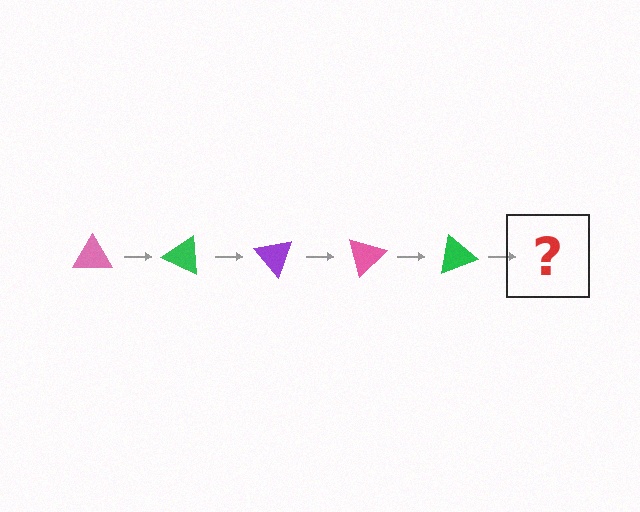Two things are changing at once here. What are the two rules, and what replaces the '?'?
The two rules are that it rotates 25 degrees each step and the color cycles through pink, green, and purple. The '?' should be a purple triangle, rotated 125 degrees from the start.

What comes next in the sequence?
The next element should be a purple triangle, rotated 125 degrees from the start.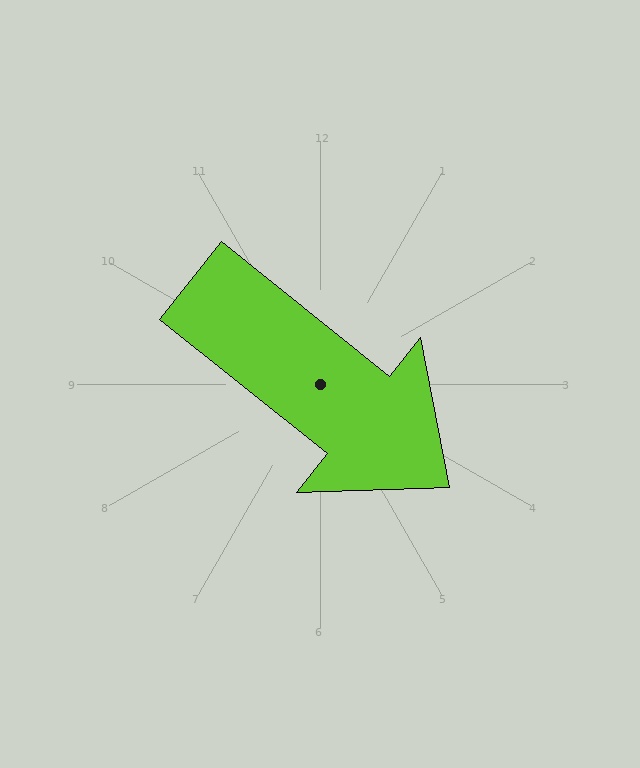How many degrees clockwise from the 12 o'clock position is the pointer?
Approximately 129 degrees.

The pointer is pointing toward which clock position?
Roughly 4 o'clock.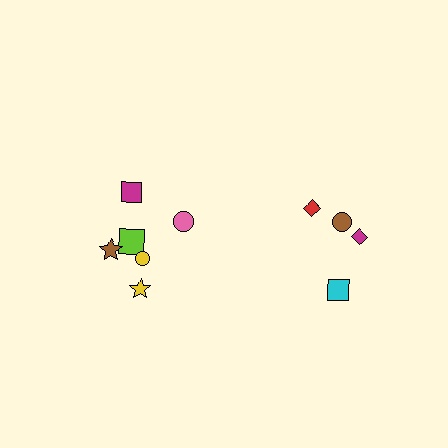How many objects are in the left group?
There are 6 objects.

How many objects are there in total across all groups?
There are 10 objects.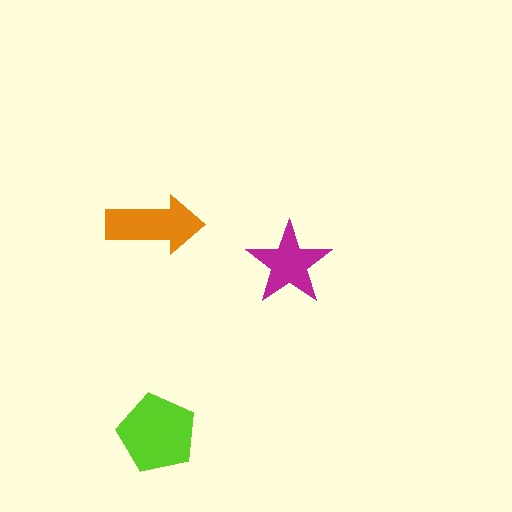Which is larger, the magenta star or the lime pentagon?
The lime pentagon.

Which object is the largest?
The lime pentagon.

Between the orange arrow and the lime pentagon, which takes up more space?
The lime pentagon.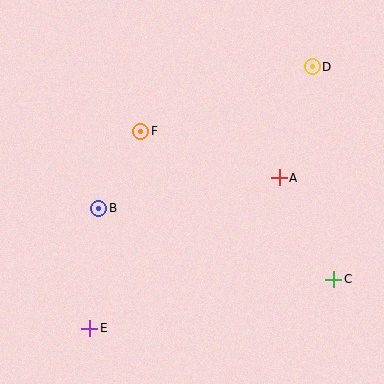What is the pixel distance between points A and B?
The distance between A and B is 183 pixels.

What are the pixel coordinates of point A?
Point A is at (279, 178).